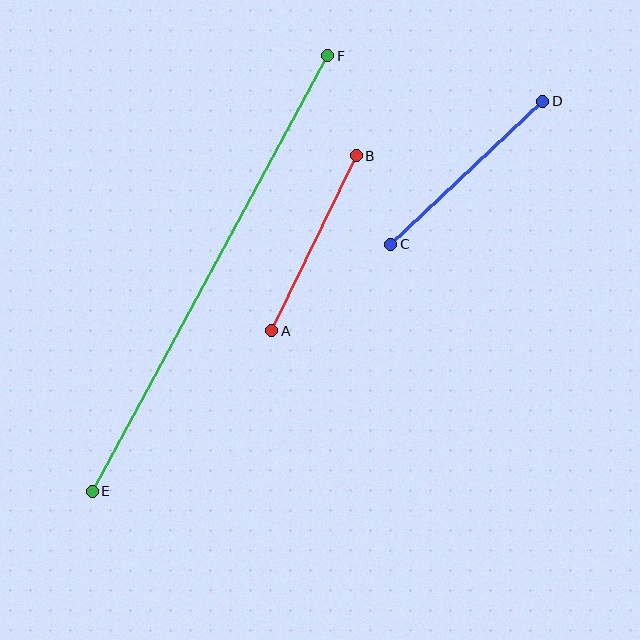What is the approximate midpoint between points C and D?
The midpoint is at approximately (467, 173) pixels.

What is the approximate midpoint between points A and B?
The midpoint is at approximately (314, 243) pixels.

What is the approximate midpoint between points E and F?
The midpoint is at approximately (210, 273) pixels.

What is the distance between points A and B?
The distance is approximately 194 pixels.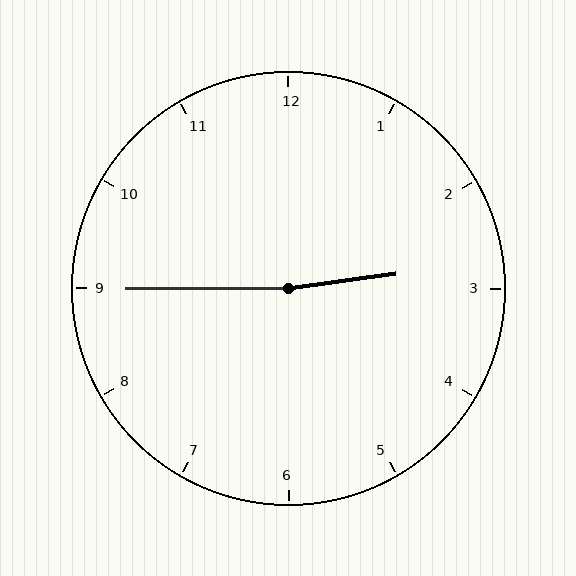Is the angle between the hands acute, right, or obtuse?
It is obtuse.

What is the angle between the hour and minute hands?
Approximately 172 degrees.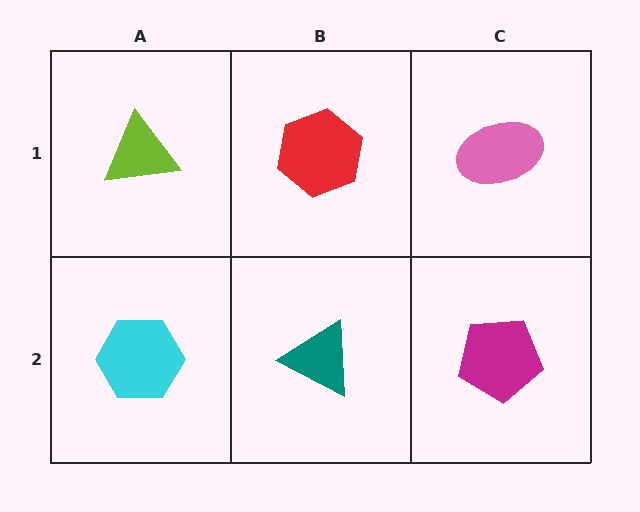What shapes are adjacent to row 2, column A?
A lime triangle (row 1, column A), a teal triangle (row 2, column B).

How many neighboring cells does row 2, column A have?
2.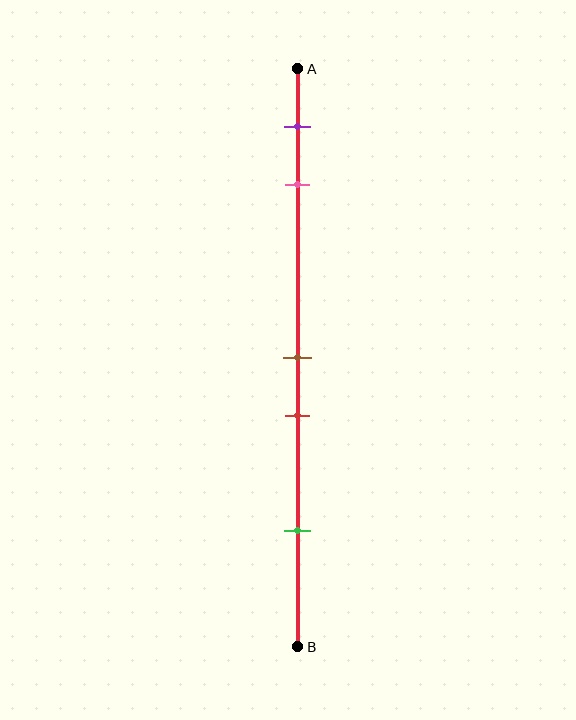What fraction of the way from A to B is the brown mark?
The brown mark is approximately 50% (0.5) of the way from A to B.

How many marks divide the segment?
There are 5 marks dividing the segment.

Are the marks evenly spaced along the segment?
No, the marks are not evenly spaced.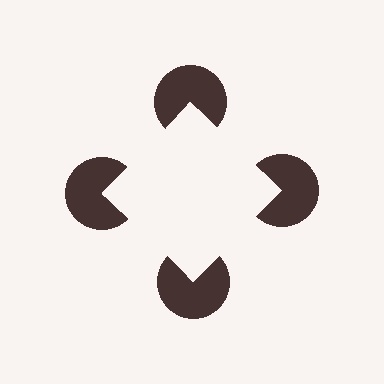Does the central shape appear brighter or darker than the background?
It typically appears slightly brighter than the background, even though no actual brightness change is drawn.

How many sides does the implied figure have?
4 sides.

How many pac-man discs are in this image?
There are 4 — one at each vertex of the illusory square.